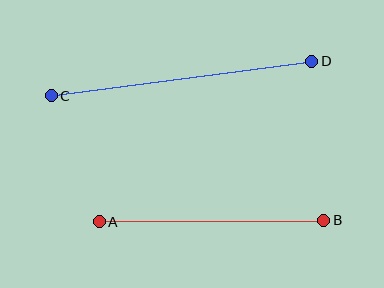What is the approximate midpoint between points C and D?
The midpoint is at approximately (181, 78) pixels.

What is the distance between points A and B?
The distance is approximately 225 pixels.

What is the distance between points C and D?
The distance is approximately 263 pixels.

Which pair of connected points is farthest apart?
Points C and D are farthest apart.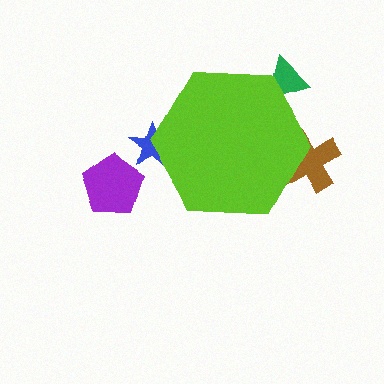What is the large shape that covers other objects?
A lime hexagon.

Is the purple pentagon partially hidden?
No, the purple pentagon is fully visible.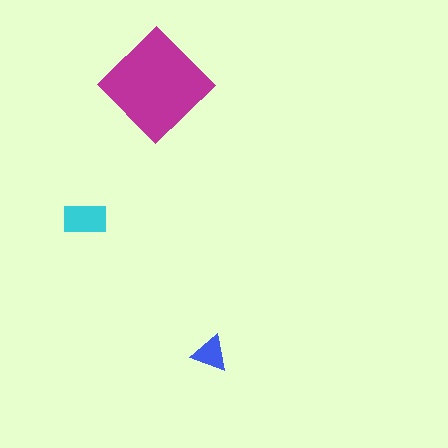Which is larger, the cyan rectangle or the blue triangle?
The cyan rectangle.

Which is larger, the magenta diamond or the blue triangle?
The magenta diamond.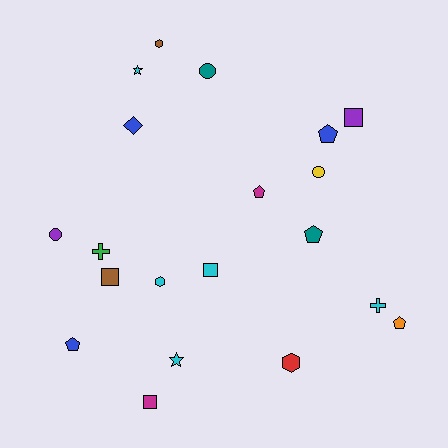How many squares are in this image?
There are 4 squares.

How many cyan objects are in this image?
There are 5 cyan objects.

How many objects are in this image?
There are 20 objects.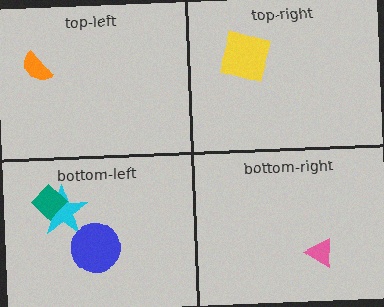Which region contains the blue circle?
The bottom-left region.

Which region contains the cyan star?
The bottom-left region.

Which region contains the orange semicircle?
The top-left region.